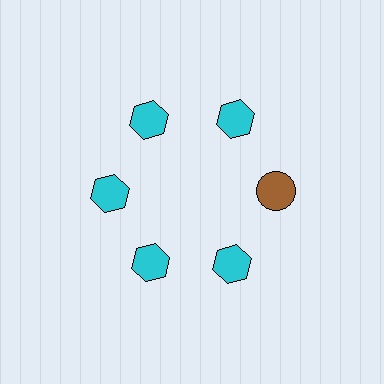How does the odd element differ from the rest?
It differs in both color (brown instead of cyan) and shape (circle instead of hexagon).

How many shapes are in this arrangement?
There are 6 shapes arranged in a ring pattern.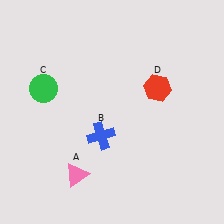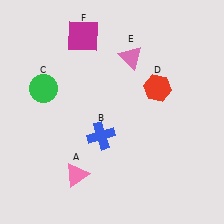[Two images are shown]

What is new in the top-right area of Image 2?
A pink triangle (E) was added in the top-right area of Image 2.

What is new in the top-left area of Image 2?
A magenta square (F) was added in the top-left area of Image 2.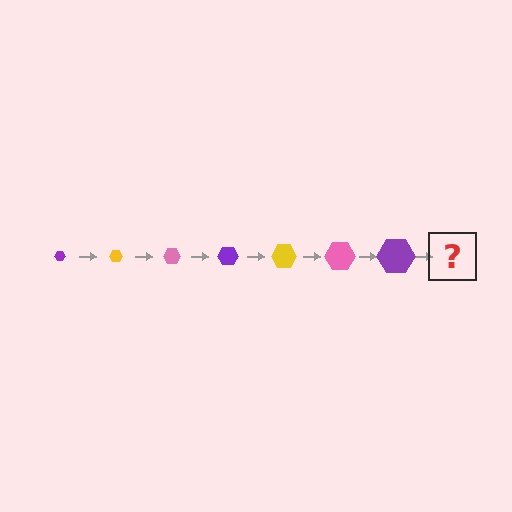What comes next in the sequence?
The next element should be a yellow hexagon, larger than the previous one.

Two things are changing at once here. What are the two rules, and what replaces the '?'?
The two rules are that the hexagon grows larger each step and the color cycles through purple, yellow, and pink. The '?' should be a yellow hexagon, larger than the previous one.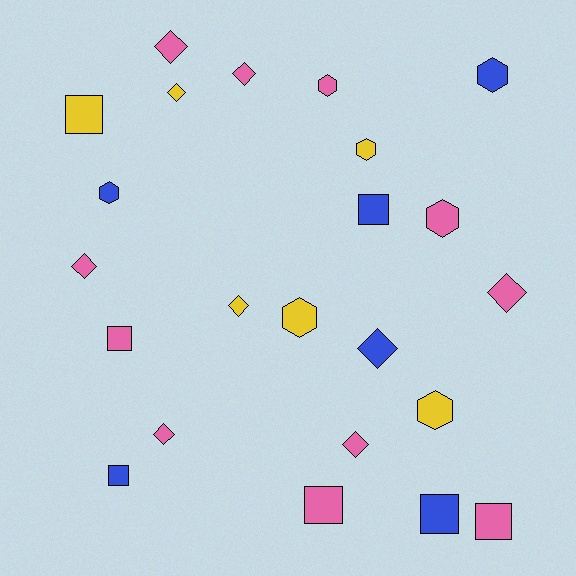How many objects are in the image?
There are 23 objects.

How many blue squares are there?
There are 3 blue squares.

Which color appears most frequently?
Pink, with 11 objects.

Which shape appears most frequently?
Diamond, with 9 objects.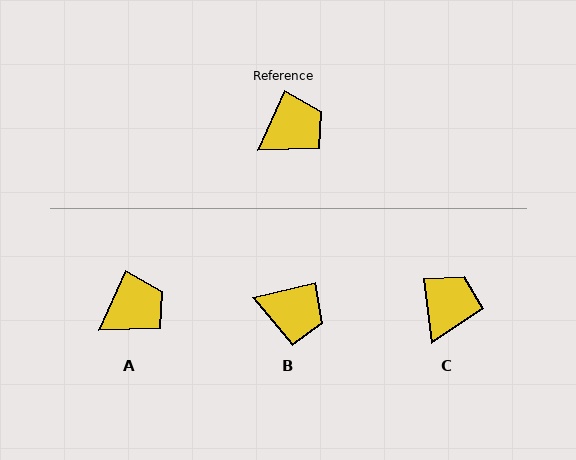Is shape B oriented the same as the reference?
No, it is off by about 51 degrees.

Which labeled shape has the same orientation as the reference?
A.